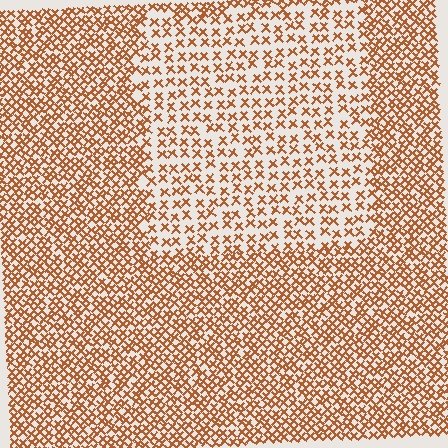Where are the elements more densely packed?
The elements are more densely packed outside the rectangle boundary.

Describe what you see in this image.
The image contains small brown elements arranged at two different densities. A rectangle-shaped region is visible where the elements are less densely packed than the surrounding area.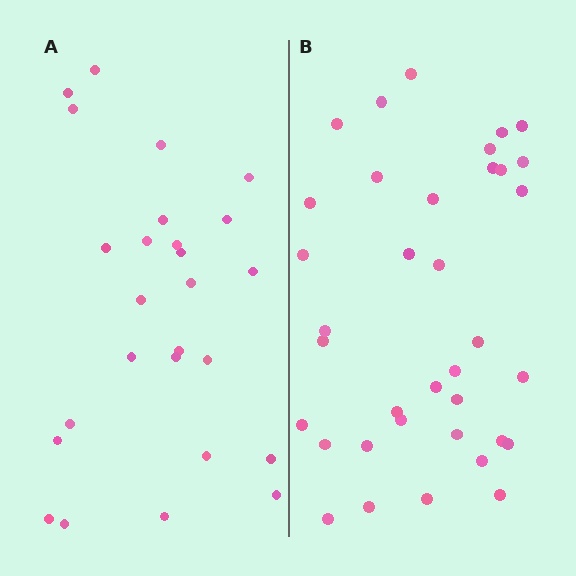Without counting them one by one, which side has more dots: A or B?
Region B (the right region) has more dots.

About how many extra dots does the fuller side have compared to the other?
Region B has roughly 10 or so more dots than region A.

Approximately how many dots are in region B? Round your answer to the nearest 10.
About 40 dots. (The exact count is 36, which rounds to 40.)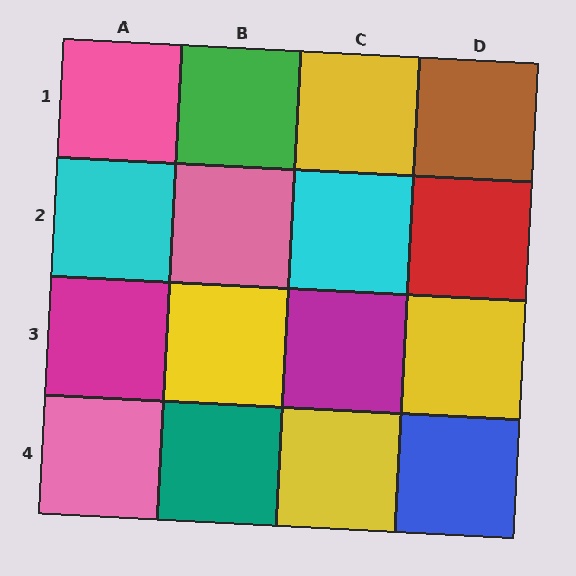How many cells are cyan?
2 cells are cyan.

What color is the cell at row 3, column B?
Yellow.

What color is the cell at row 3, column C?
Magenta.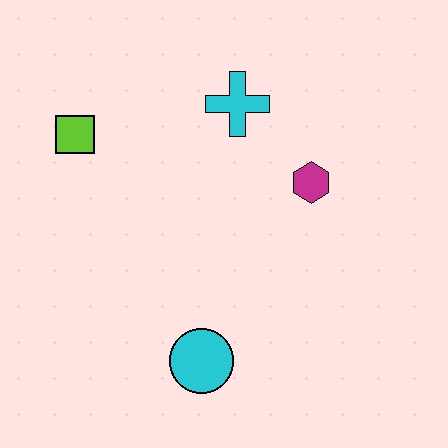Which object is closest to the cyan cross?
The magenta hexagon is closest to the cyan cross.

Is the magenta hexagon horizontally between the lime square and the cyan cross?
No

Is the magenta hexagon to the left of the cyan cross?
No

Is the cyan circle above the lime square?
No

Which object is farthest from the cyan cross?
The cyan circle is farthest from the cyan cross.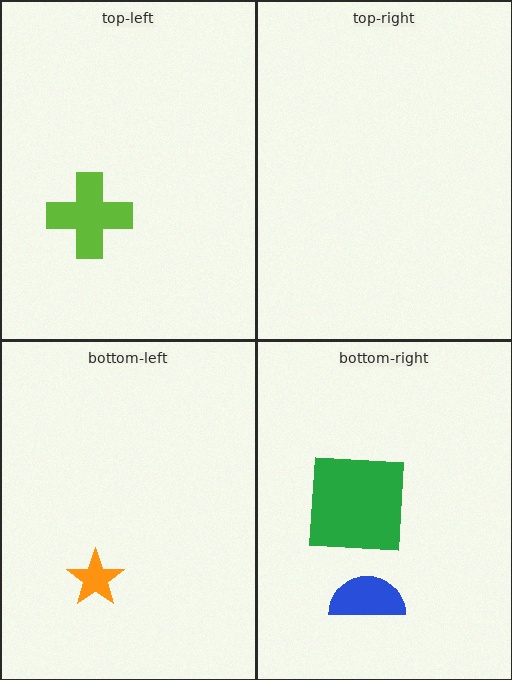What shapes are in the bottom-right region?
The blue semicircle, the green square.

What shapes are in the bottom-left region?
The orange star.